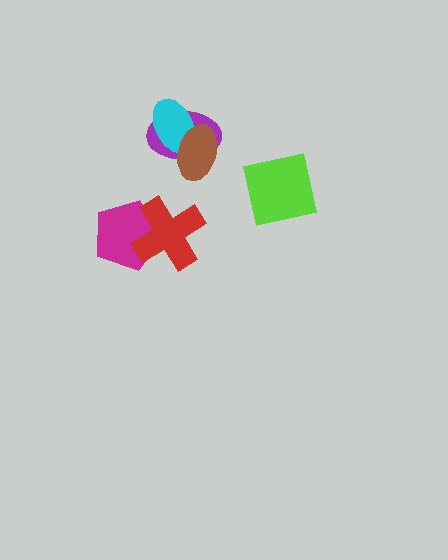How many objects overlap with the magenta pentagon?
1 object overlaps with the magenta pentagon.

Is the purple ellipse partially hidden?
Yes, it is partially covered by another shape.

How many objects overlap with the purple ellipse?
2 objects overlap with the purple ellipse.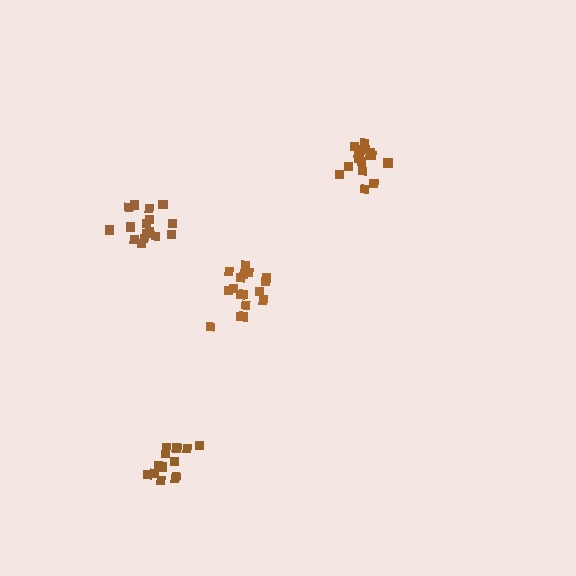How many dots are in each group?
Group 1: 17 dots, Group 2: 16 dots, Group 3: 16 dots, Group 4: 14 dots (63 total).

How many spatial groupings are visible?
There are 4 spatial groupings.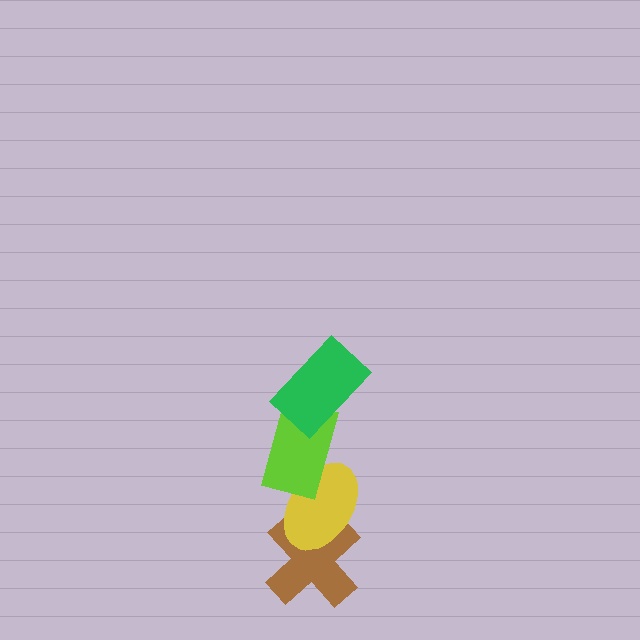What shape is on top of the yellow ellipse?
The lime rectangle is on top of the yellow ellipse.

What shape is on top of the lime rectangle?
The green rectangle is on top of the lime rectangle.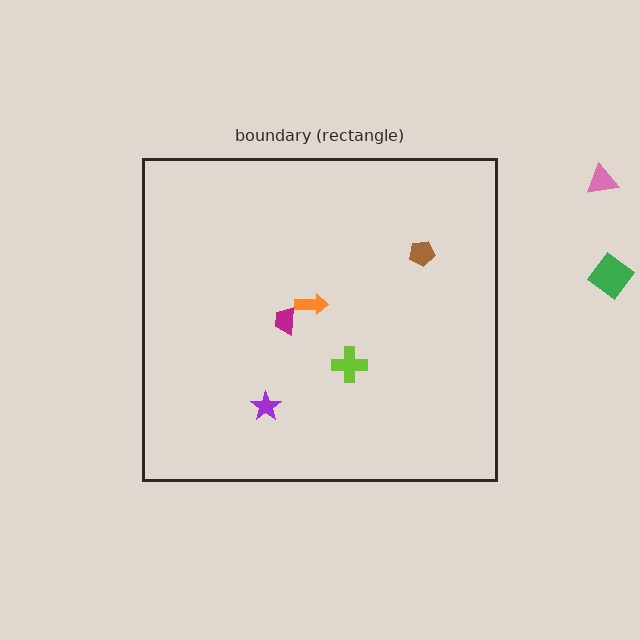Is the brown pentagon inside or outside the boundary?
Inside.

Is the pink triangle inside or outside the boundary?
Outside.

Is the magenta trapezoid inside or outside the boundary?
Inside.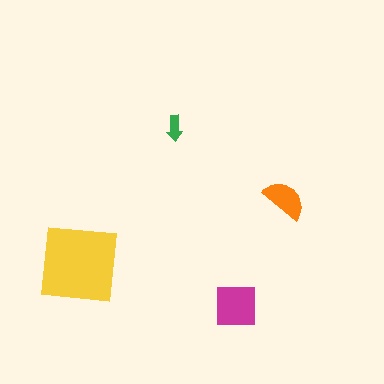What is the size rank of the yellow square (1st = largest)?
1st.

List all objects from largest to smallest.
The yellow square, the magenta square, the orange semicircle, the green arrow.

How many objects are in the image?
There are 4 objects in the image.